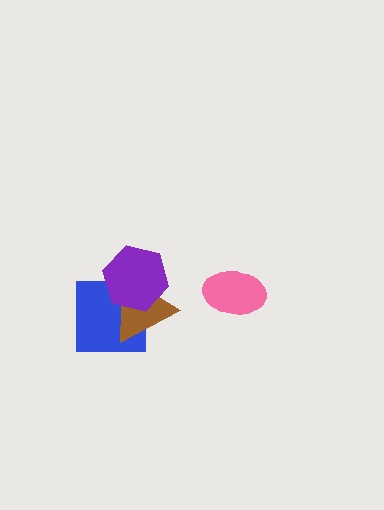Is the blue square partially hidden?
Yes, it is partially covered by another shape.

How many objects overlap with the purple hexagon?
2 objects overlap with the purple hexagon.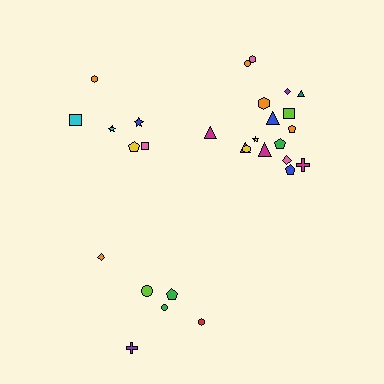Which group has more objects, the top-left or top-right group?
The top-right group.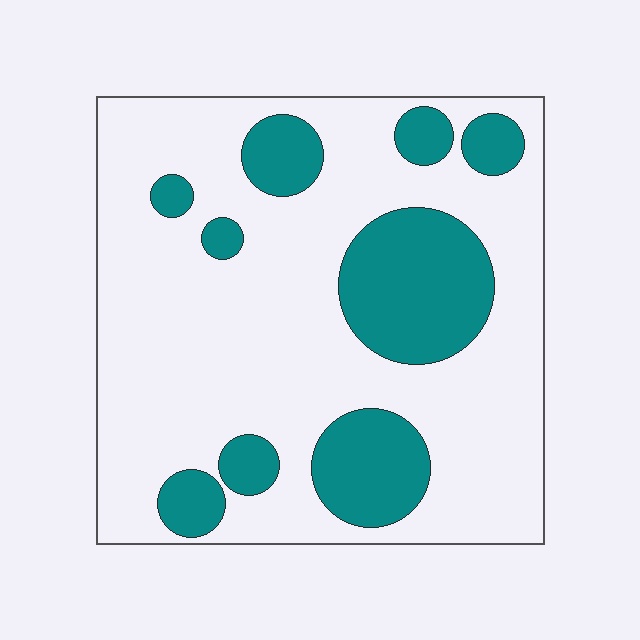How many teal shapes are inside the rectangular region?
9.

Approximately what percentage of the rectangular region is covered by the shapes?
Approximately 25%.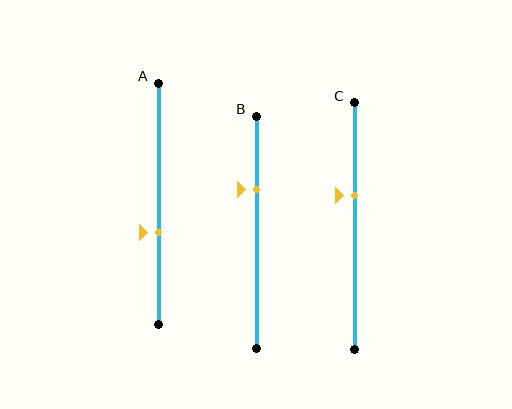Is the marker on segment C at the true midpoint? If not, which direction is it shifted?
No, the marker on segment C is shifted upward by about 12% of the segment length.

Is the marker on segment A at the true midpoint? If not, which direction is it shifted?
No, the marker on segment A is shifted downward by about 12% of the segment length.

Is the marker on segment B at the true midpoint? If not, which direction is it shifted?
No, the marker on segment B is shifted upward by about 19% of the segment length.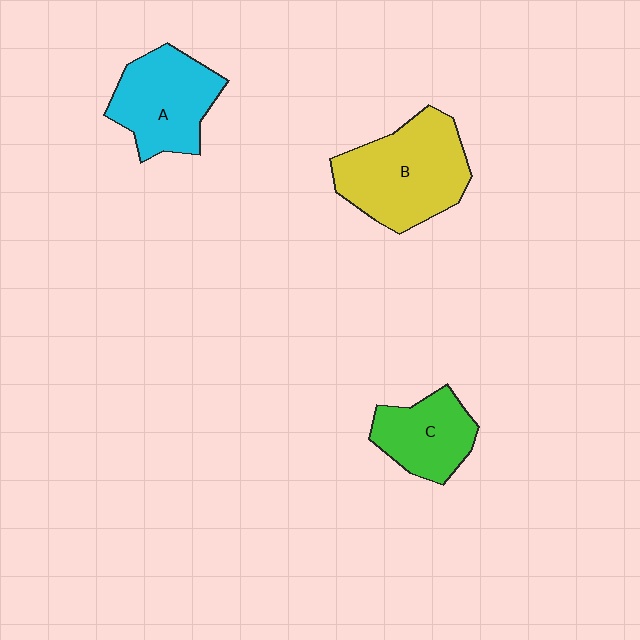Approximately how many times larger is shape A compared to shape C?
Approximately 1.3 times.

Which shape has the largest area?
Shape B (yellow).